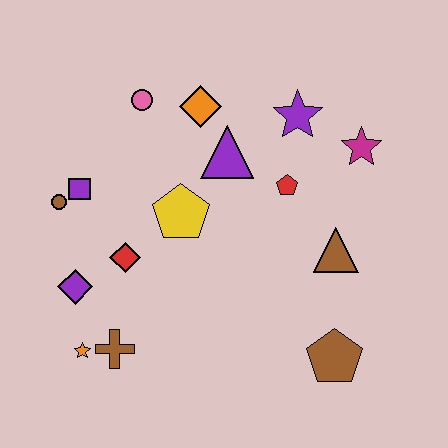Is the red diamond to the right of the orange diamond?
No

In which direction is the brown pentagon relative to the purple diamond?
The brown pentagon is to the right of the purple diamond.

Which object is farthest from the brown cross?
The magenta star is farthest from the brown cross.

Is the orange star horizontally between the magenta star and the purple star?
No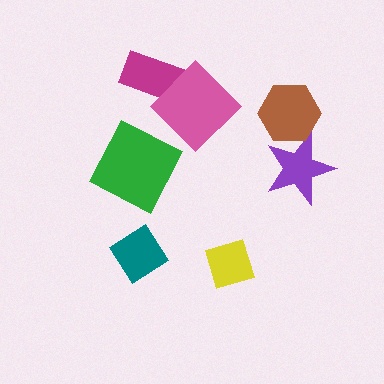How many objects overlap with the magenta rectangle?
1 object overlaps with the magenta rectangle.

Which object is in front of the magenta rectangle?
The pink diamond is in front of the magenta rectangle.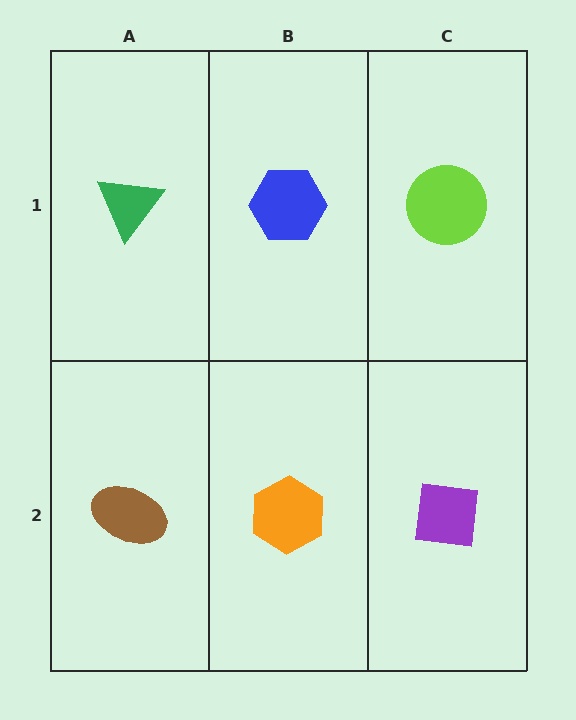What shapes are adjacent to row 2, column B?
A blue hexagon (row 1, column B), a brown ellipse (row 2, column A), a purple square (row 2, column C).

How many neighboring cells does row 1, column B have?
3.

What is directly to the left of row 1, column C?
A blue hexagon.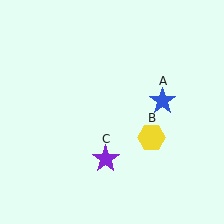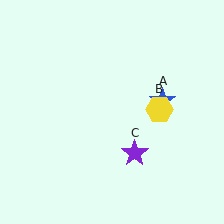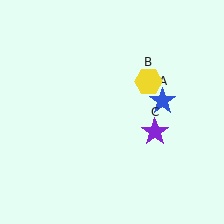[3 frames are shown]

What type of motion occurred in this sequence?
The yellow hexagon (object B), purple star (object C) rotated counterclockwise around the center of the scene.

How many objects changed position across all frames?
2 objects changed position: yellow hexagon (object B), purple star (object C).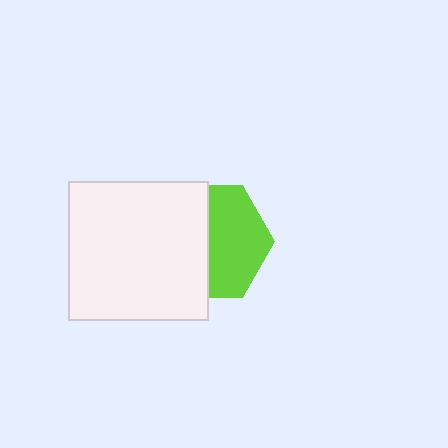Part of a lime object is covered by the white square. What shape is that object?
It is a hexagon.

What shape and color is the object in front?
The object in front is a white square.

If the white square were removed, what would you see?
You would see the complete lime hexagon.